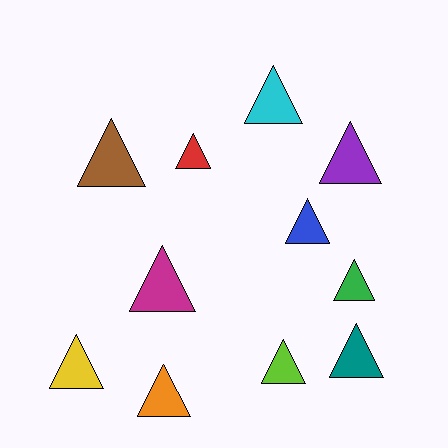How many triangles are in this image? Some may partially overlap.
There are 11 triangles.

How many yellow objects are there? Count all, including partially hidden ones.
There is 1 yellow object.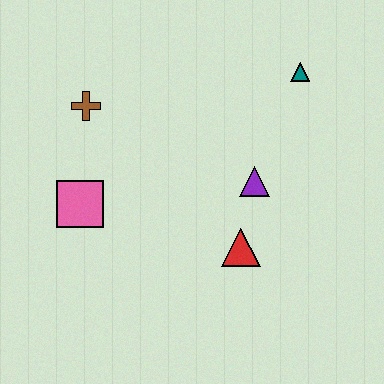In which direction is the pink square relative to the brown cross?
The pink square is below the brown cross.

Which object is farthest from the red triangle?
The brown cross is farthest from the red triangle.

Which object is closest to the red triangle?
The purple triangle is closest to the red triangle.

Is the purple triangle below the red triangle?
No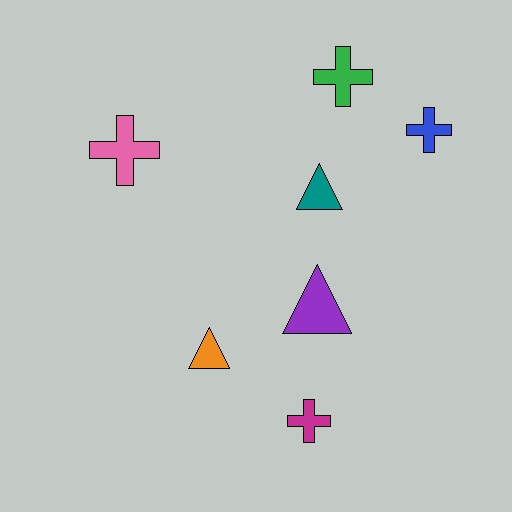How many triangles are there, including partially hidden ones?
There are 3 triangles.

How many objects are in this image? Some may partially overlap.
There are 7 objects.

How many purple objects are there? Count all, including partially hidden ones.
There is 1 purple object.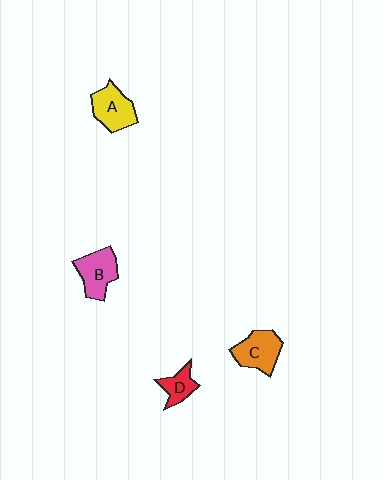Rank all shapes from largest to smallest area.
From largest to smallest: C (orange), A (yellow), B (pink), D (red).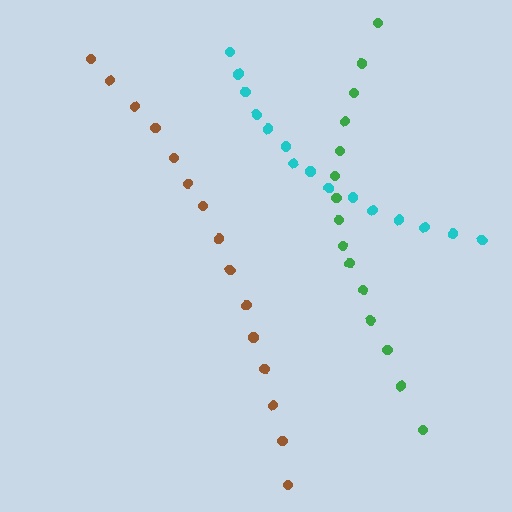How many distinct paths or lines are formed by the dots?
There are 3 distinct paths.